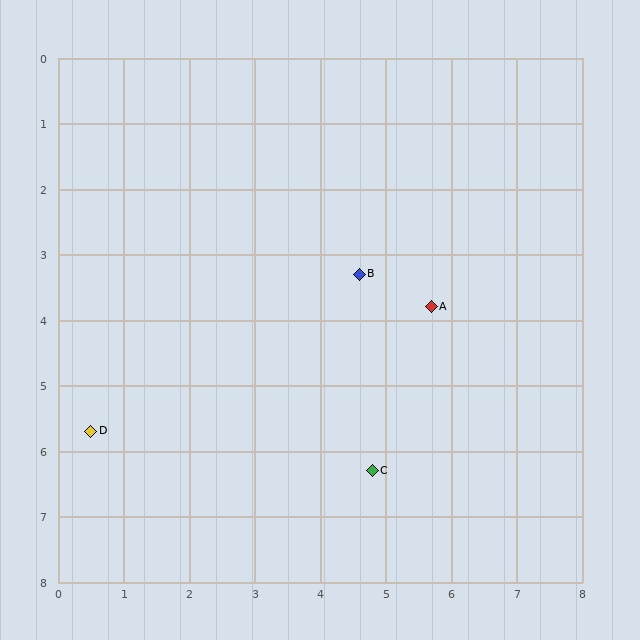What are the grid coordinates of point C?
Point C is at approximately (4.8, 6.3).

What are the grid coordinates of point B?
Point B is at approximately (4.6, 3.3).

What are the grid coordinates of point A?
Point A is at approximately (5.7, 3.8).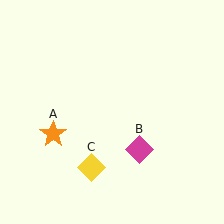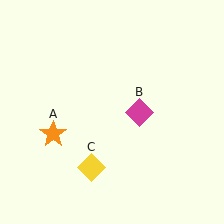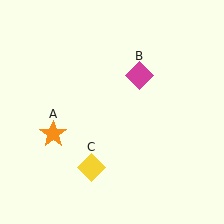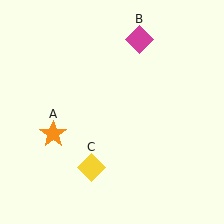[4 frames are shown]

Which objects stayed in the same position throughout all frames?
Orange star (object A) and yellow diamond (object C) remained stationary.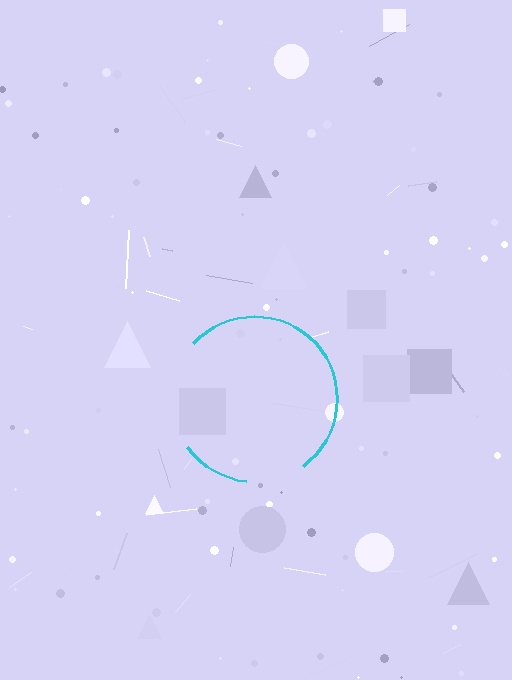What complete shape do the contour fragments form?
The contour fragments form a circle.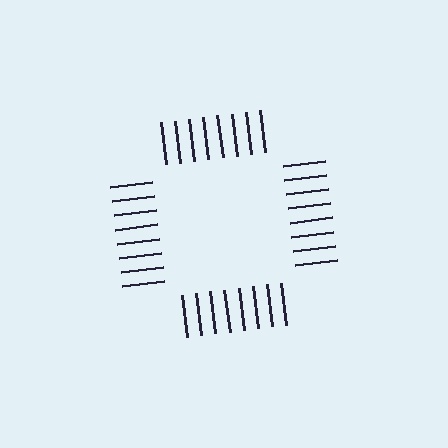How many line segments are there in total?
32 — 8 along each of the 4 edges.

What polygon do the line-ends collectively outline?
An illusory square — the line segments terminate on its edges but no continuous stroke is drawn.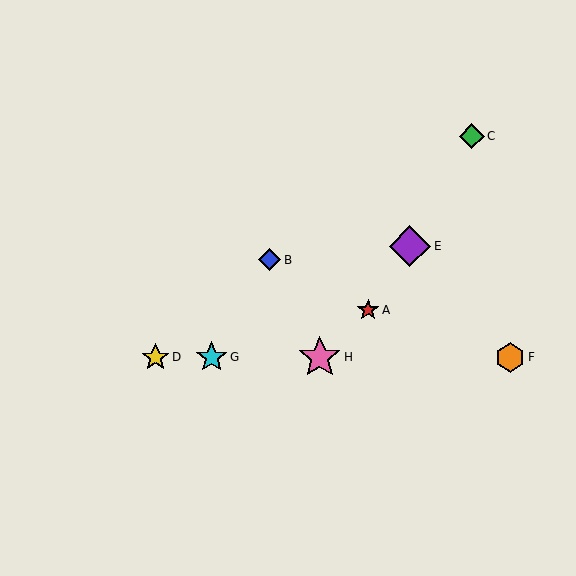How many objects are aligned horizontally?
4 objects (D, F, G, H) are aligned horizontally.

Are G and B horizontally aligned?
No, G is at y≈357 and B is at y≈260.